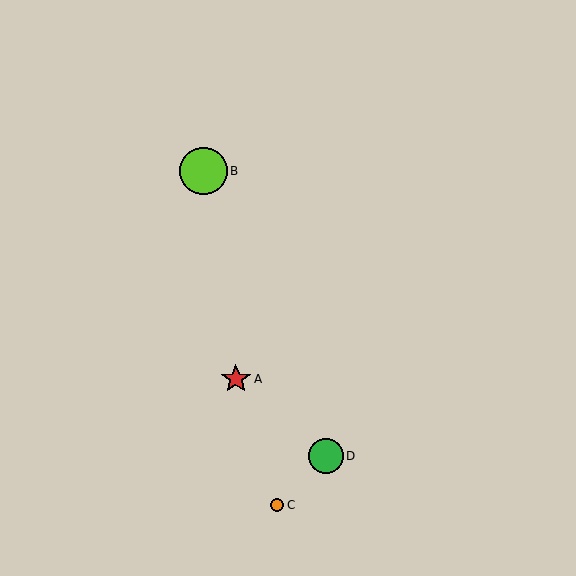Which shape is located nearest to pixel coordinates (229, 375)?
The red star (labeled A) at (236, 379) is nearest to that location.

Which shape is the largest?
The lime circle (labeled B) is the largest.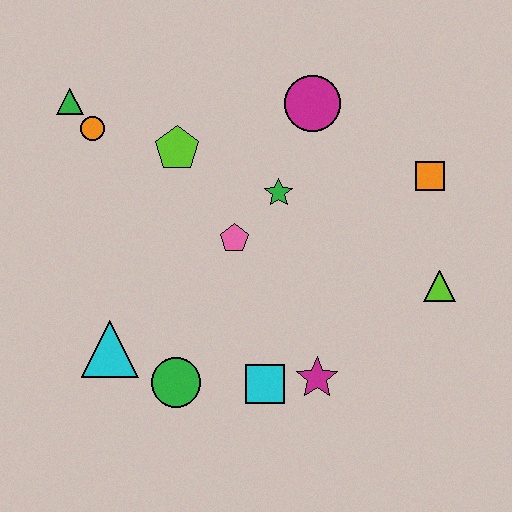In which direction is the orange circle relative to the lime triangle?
The orange circle is to the left of the lime triangle.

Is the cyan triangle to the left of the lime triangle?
Yes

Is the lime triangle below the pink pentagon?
Yes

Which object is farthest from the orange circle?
The lime triangle is farthest from the orange circle.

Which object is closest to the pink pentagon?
The green star is closest to the pink pentagon.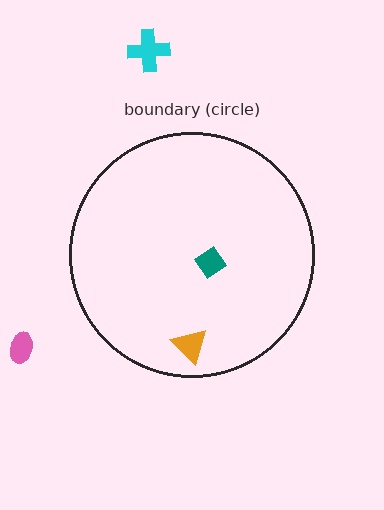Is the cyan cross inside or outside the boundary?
Outside.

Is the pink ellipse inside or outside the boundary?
Outside.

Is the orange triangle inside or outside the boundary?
Inside.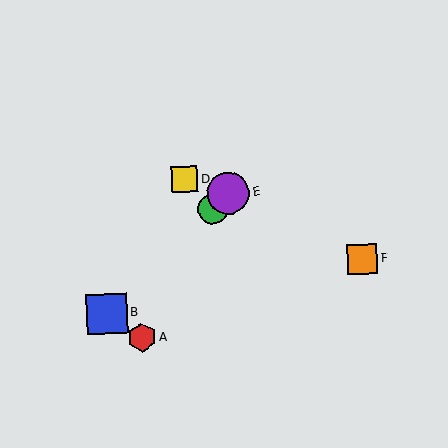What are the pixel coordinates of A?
Object A is at (142, 338).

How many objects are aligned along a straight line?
3 objects (B, C, E) are aligned along a straight line.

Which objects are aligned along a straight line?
Objects B, C, E are aligned along a straight line.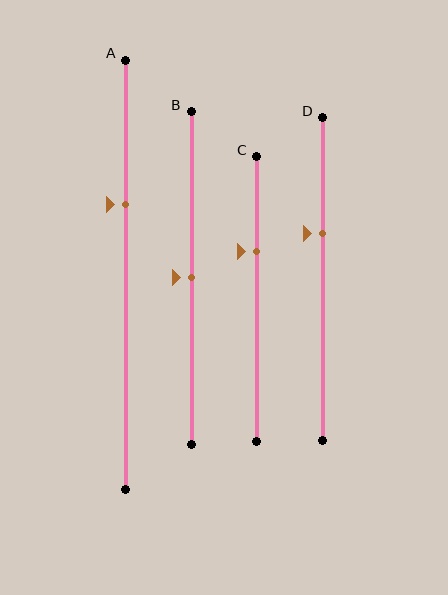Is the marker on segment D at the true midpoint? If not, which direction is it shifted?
No, the marker on segment D is shifted upward by about 14% of the segment length.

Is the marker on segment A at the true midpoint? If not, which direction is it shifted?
No, the marker on segment A is shifted upward by about 16% of the segment length.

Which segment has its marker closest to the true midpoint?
Segment B has its marker closest to the true midpoint.